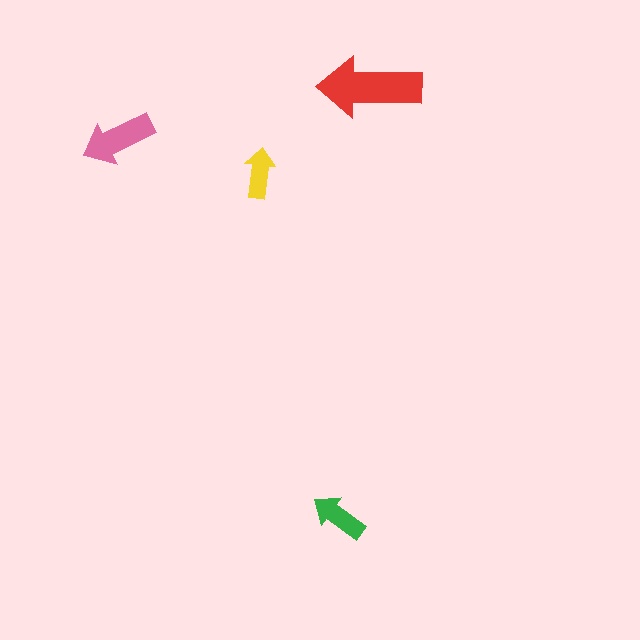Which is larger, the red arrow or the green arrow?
The red one.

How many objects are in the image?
There are 4 objects in the image.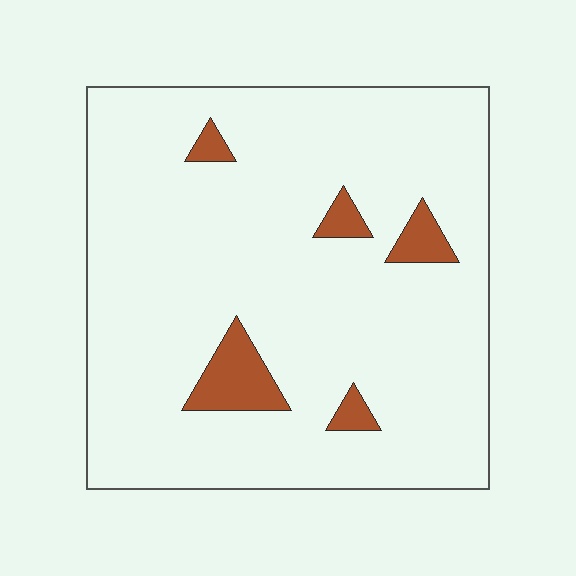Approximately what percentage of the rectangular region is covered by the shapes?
Approximately 5%.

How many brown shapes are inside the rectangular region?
5.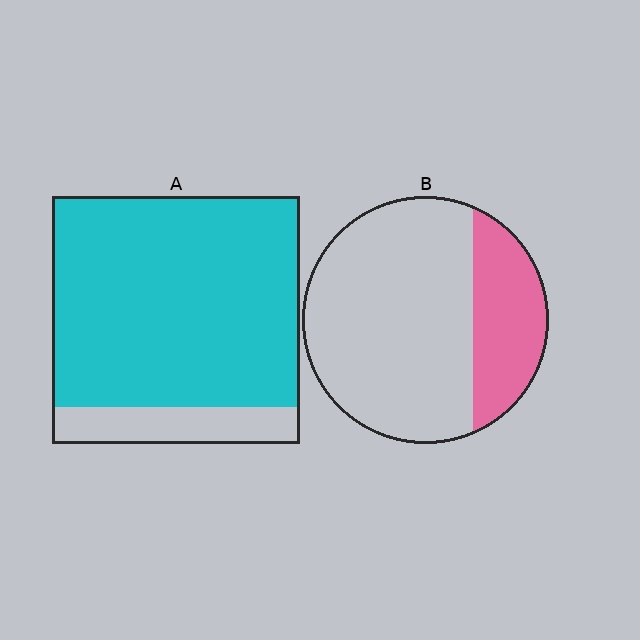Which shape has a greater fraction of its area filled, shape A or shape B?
Shape A.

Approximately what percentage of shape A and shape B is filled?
A is approximately 85% and B is approximately 25%.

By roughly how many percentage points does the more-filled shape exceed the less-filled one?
By roughly 60 percentage points (A over B).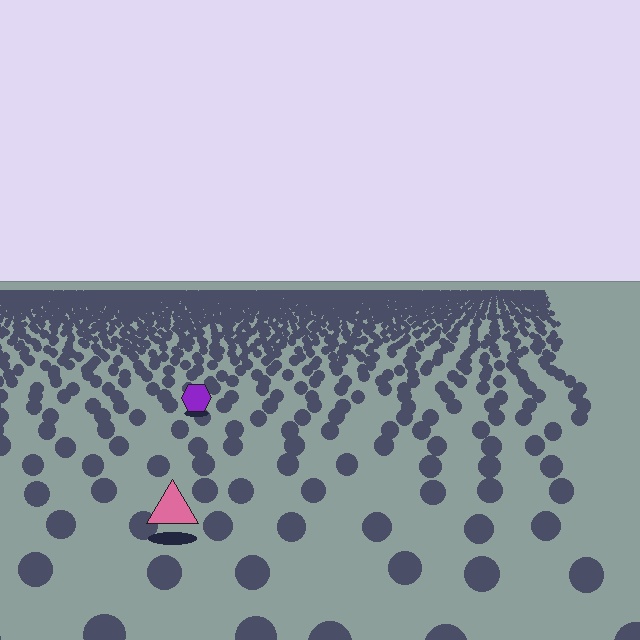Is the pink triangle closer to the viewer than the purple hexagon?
Yes. The pink triangle is closer — you can tell from the texture gradient: the ground texture is coarser near it.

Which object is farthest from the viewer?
The purple hexagon is farthest from the viewer. It appears smaller and the ground texture around it is denser.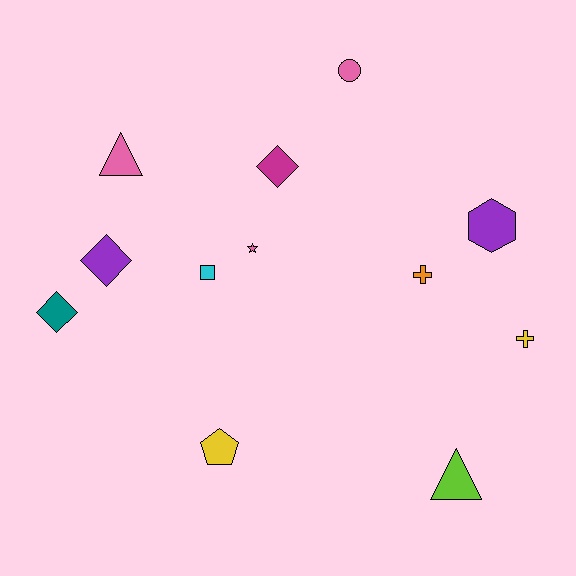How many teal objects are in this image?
There is 1 teal object.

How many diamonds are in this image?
There are 3 diamonds.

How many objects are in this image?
There are 12 objects.